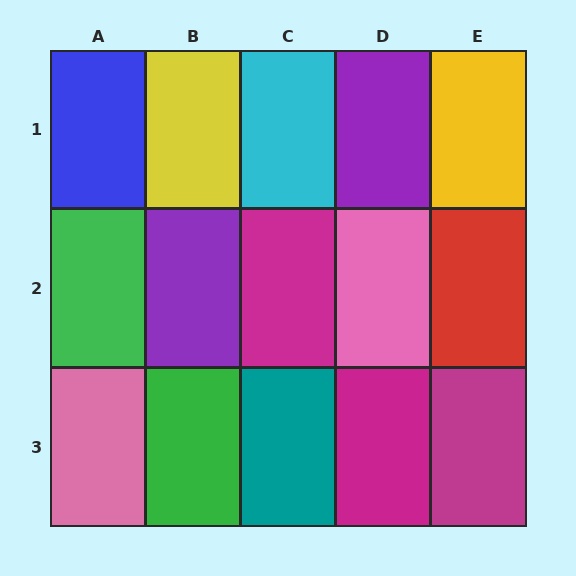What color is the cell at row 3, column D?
Magenta.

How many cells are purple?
2 cells are purple.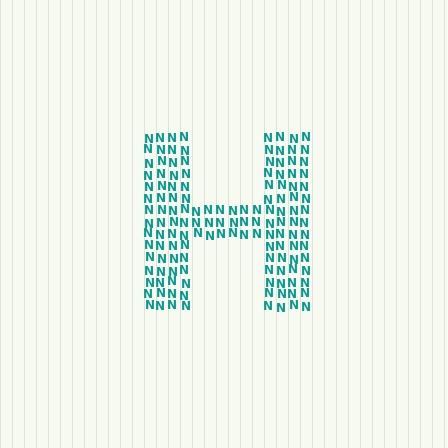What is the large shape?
The large shape is the letter H.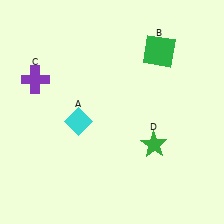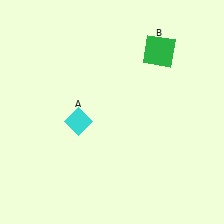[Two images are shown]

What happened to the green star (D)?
The green star (D) was removed in Image 2. It was in the bottom-right area of Image 1.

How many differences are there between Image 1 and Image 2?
There are 2 differences between the two images.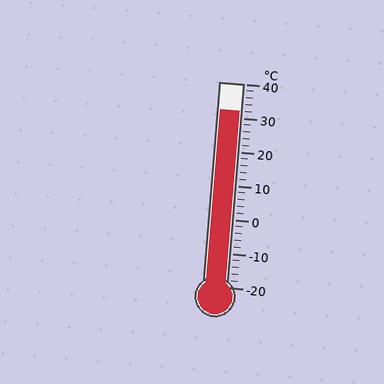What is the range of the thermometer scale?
The thermometer scale ranges from -20°C to 40°C.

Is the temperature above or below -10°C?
The temperature is above -10°C.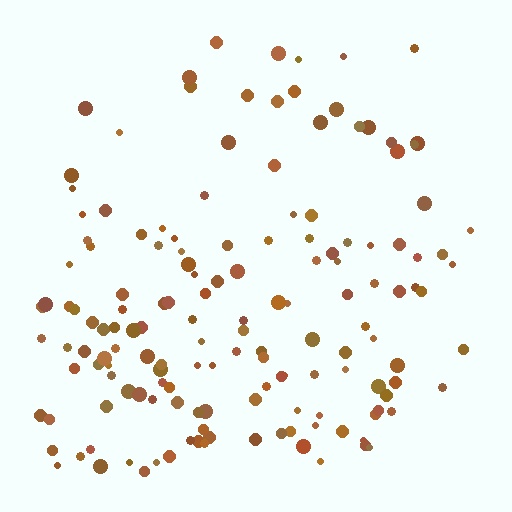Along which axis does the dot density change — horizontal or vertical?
Vertical.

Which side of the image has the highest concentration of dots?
The bottom.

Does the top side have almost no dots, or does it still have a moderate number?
Still a moderate number, just noticeably fewer than the bottom.